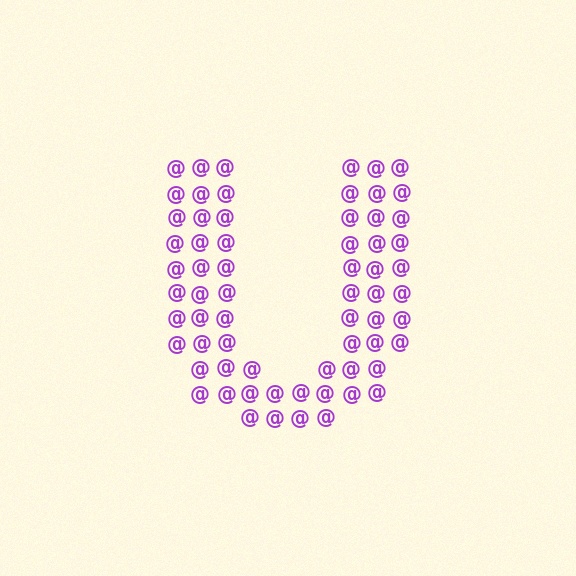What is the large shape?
The large shape is the letter U.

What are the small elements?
The small elements are at signs.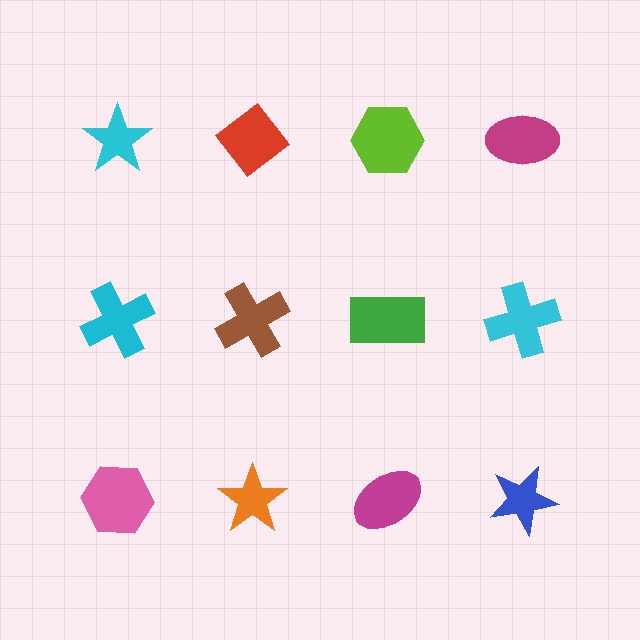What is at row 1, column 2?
A red diamond.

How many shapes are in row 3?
4 shapes.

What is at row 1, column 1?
A cyan star.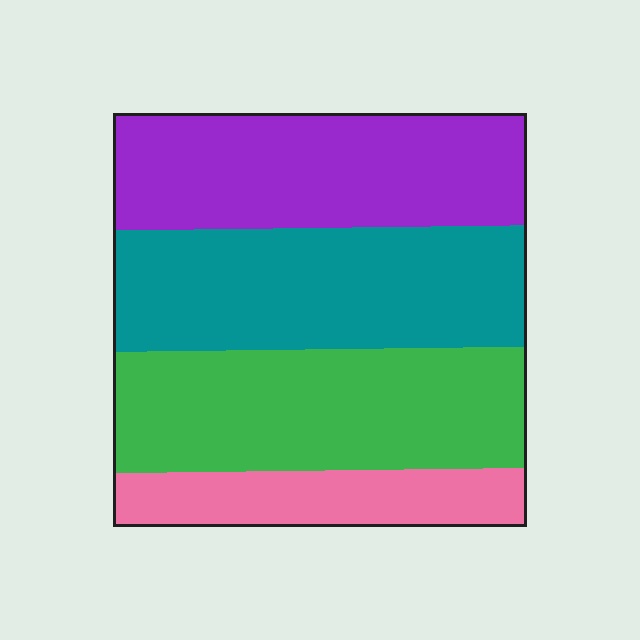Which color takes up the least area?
Pink, at roughly 15%.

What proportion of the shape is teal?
Teal covers roughly 30% of the shape.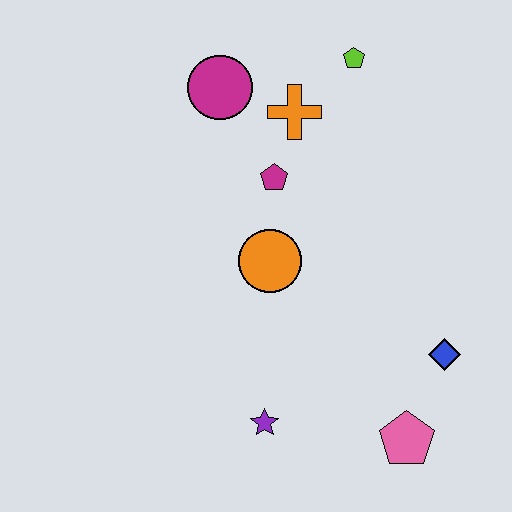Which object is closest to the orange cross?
The magenta pentagon is closest to the orange cross.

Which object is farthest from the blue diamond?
The magenta circle is farthest from the blue diamond.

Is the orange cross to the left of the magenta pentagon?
No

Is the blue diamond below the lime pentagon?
Yes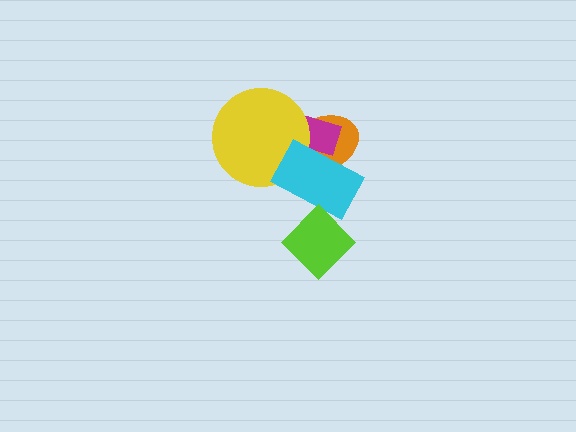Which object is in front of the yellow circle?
The cyan rectangle is in front of the yellow circle.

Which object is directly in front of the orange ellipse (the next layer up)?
The magenta rectangle is directly in front of the orange ellipse.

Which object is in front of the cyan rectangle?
The lime diamond is in front of the cyan rectangle.